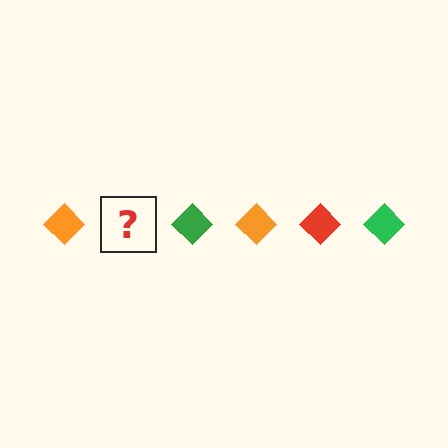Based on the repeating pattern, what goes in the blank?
The blank should be a red diamond.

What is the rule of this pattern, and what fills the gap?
The rule is that the pattern cycles through orange, red, green diamonds. The gap should be filled with a red diamond.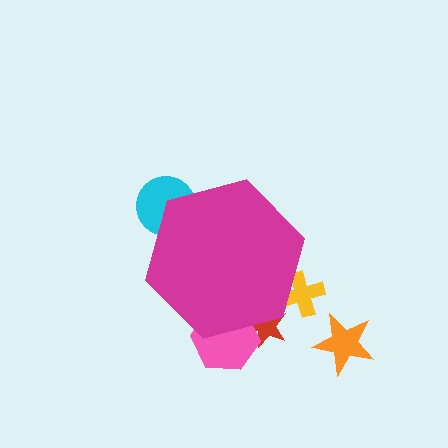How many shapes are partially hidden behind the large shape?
4 shapes are partially hidden.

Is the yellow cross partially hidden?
Yes, the yellow cross is partially hidden behind the magenta hexagon.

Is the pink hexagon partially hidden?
Yes, the pink hexagon is partially hidden behind the magenta hexagon.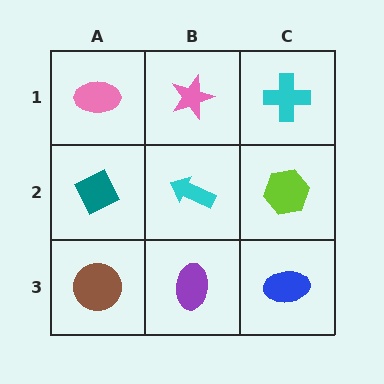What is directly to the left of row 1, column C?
A pink star.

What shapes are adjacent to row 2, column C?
A cyan cross (row 1, column C), a blue ellipse (row 3, column C), a cyan arrow (row 2, column B).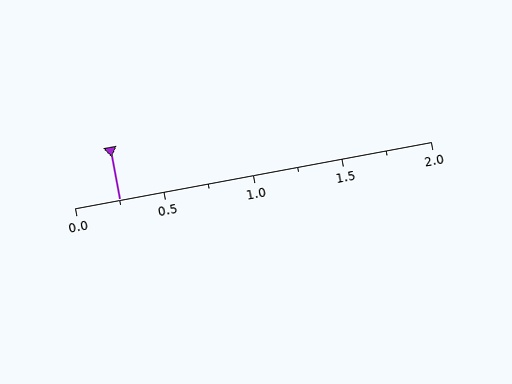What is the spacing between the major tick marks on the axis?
The major ticks are spaced 0.5 apart.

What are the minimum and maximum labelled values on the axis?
The axis runs from 0.0 to 2.0.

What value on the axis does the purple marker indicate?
The marker indicates approximately 0.25.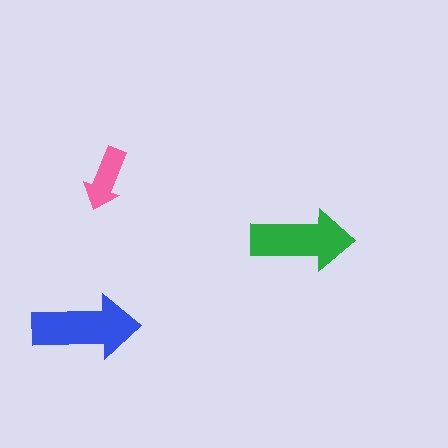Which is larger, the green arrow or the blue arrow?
The blue one.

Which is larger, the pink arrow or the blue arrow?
The blue one.